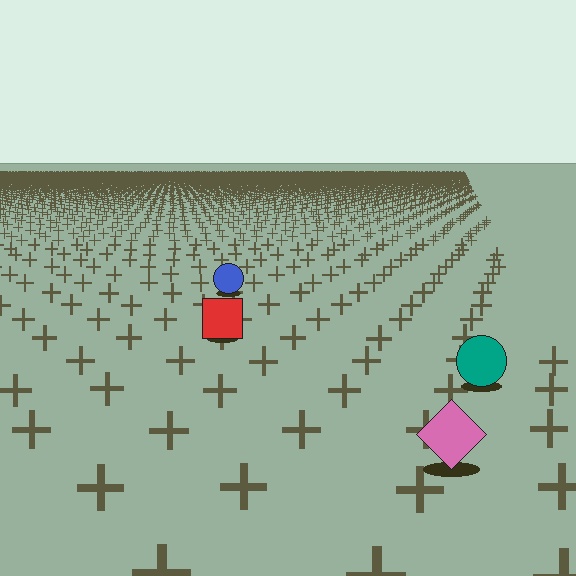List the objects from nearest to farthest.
From nearest to farthest: the pink diamond, the teal circle, the red square, the blue circle.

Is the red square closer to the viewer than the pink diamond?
No. The pink diamond is closer — you can tell from the texture gradient: the ground texture is coarser near it.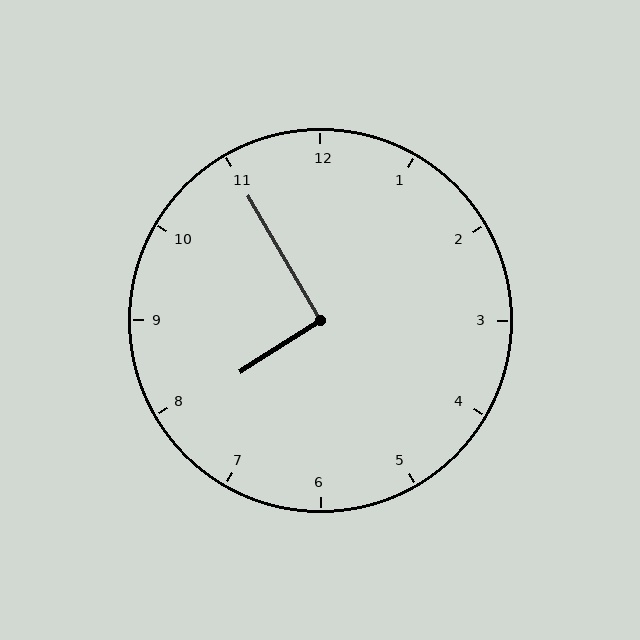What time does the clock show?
7:55.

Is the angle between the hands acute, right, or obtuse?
It is right.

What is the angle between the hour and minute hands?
Approximately 92 degrees.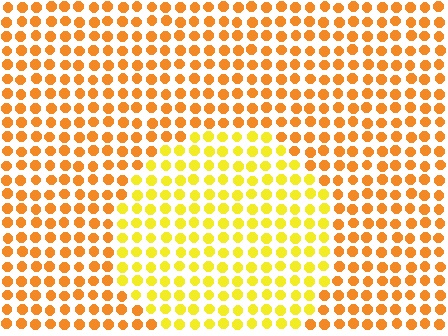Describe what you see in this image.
The image is filled with small orange elements in a uniform arrangement. A circle-shaped region is visible where the elements are tinted to a slightly different hue, forming a subtle color boundary.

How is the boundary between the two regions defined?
The boundary is defined purely by a slight shift in hue (about 29 degrees). Spacing, size, and orientation are identical on both sides.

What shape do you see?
I see a circle.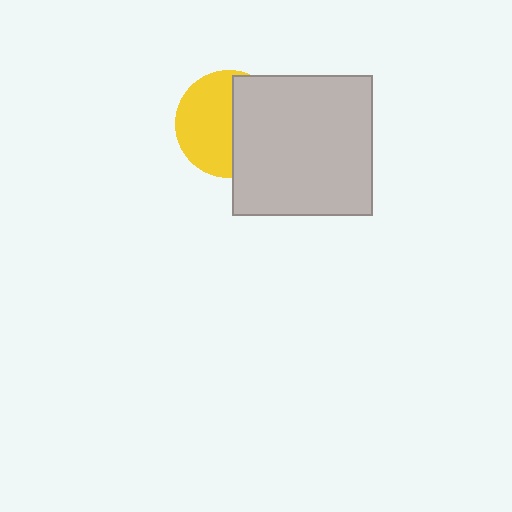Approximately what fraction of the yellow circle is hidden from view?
Roughly 46% of the yellow circle is hidden behind the light gray square.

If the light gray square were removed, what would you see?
You would see the complete yellow circle.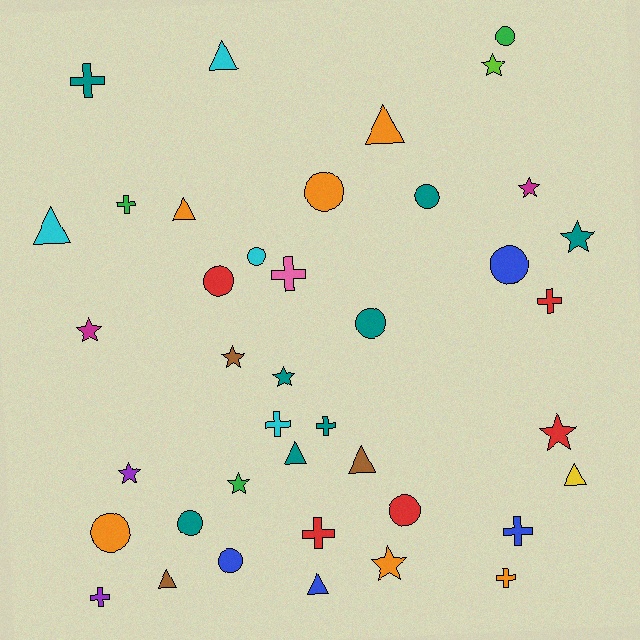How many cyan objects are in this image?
There are 4 cyan objects.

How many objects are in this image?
There are 40 objects.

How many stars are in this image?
There are 10 stars.